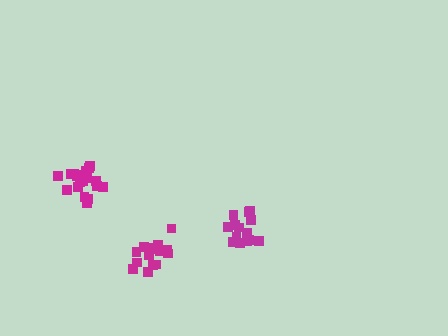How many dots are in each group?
Group 1: 20 dots, Group 2: 15 dots, Group 3: 14 dots (49 total).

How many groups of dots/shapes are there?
There are 3 groups.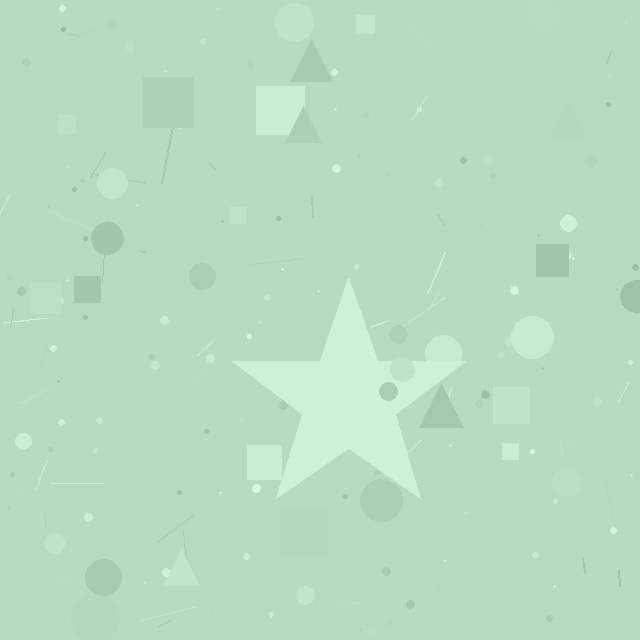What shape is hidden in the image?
A star is hidden in the image.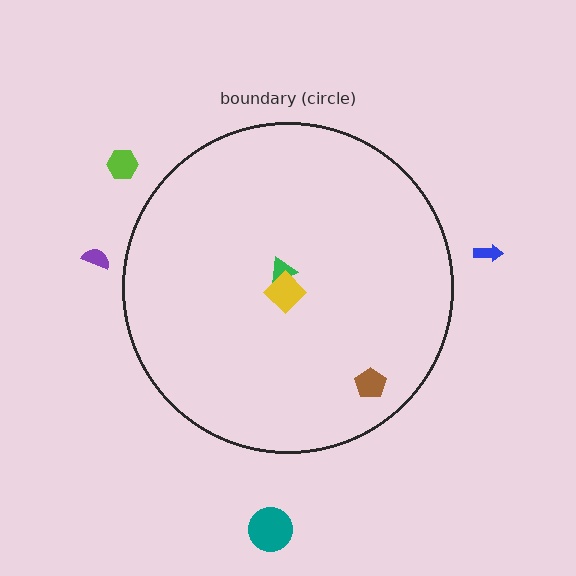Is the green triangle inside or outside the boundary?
Inside.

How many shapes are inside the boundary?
3 inside, 4 outside.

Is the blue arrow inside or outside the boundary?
Outside.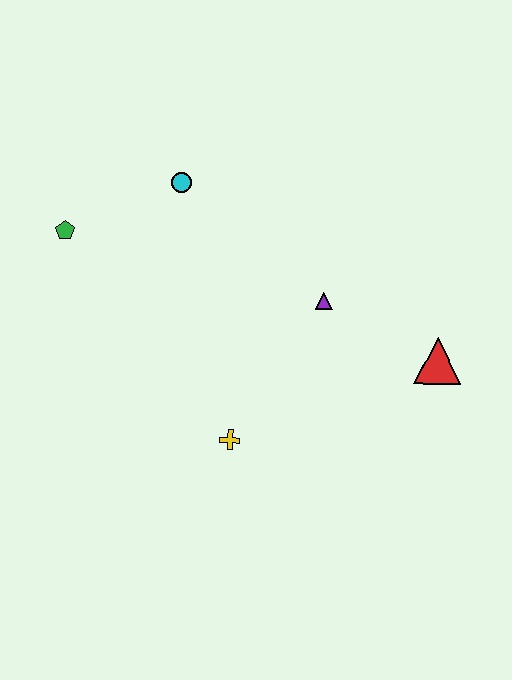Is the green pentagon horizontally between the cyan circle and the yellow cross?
No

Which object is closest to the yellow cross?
The purple triangle is closest to the yellow cross.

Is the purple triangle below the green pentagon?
Yes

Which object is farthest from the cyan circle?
The red triangle is farthest from the cyan circle.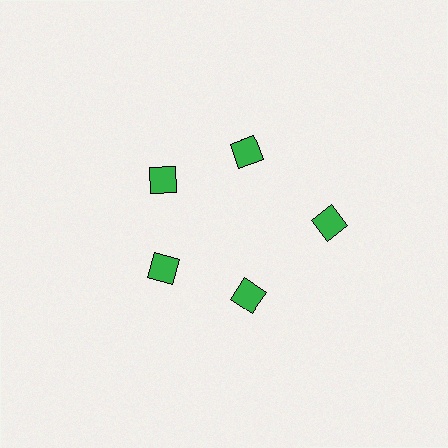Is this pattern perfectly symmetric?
No. The 5 green squares are arranged in a ring, but one element near the 3 o'clock position is pushed outward from the center, breaking the 5-fold rotational symmetry.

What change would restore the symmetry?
The symmetry would be restored by moving it inward, back onto the ring so that all 5 squares sit at equal angles and equal distance from the center.